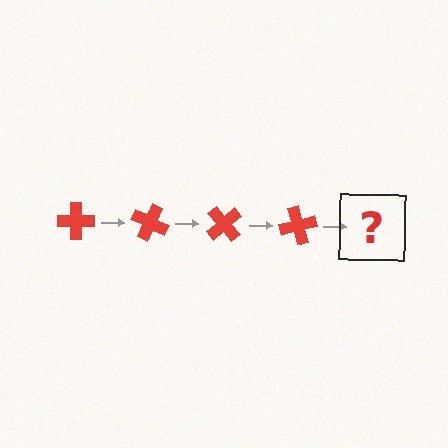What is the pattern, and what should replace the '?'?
The pattern is that the cross rotates 25 degrees each step. The '?' should be a red cross rotated 100 degrees.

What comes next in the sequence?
The next element should be a red cross rotated 100 degrees.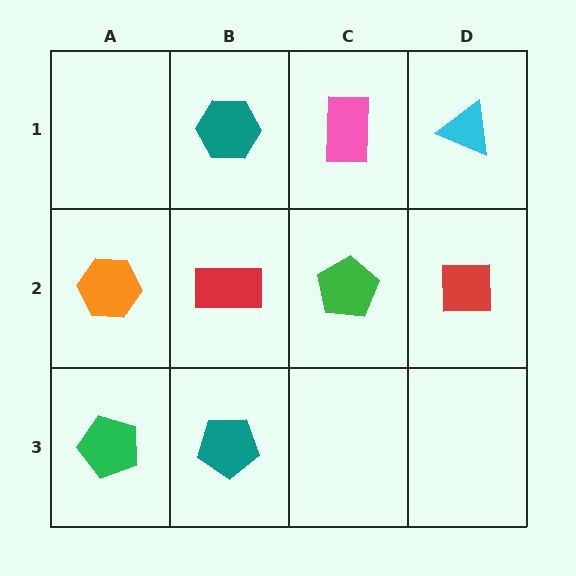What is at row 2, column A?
An orange hexagon.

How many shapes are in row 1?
3 shapes.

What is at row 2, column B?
A red rectangle.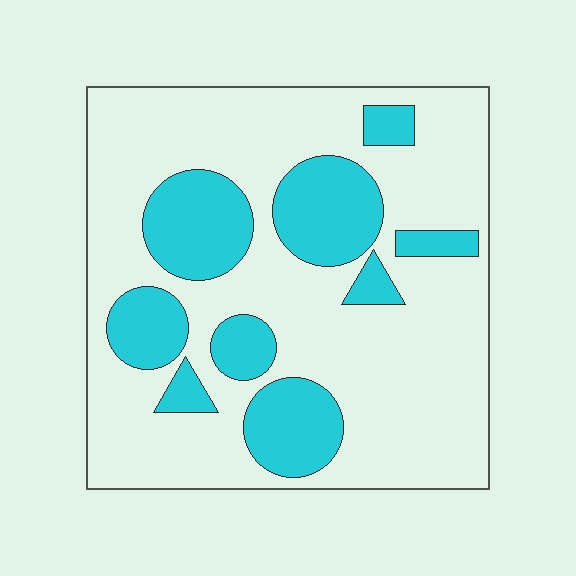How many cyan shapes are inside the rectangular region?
9.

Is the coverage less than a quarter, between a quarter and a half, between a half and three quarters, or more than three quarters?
Between a quarter and a half.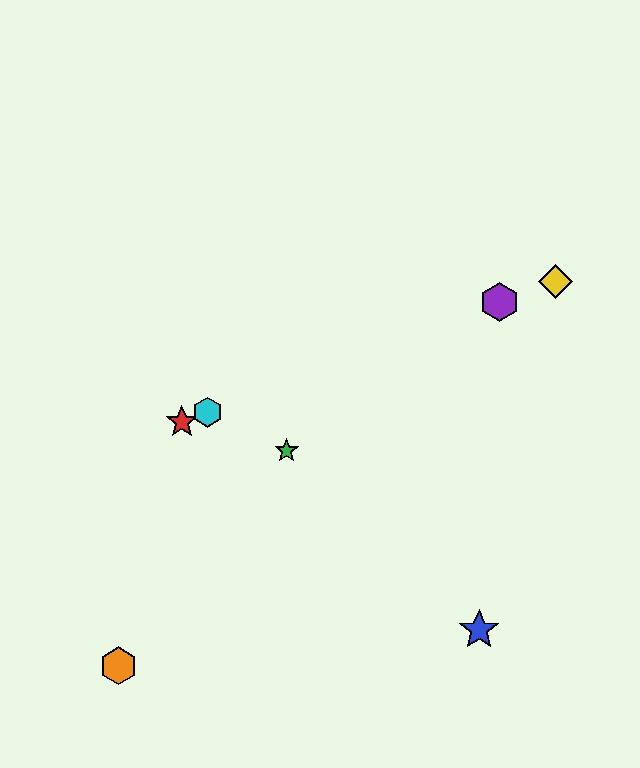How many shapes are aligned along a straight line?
4 shapes (the red star, the yellow diamond, the purple hexagon, the cyan hexagon) are aligned along a straight line.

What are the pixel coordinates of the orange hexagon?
The orange hexagon is at (118, 666).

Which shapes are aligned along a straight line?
The red star, the yellow diamond, the purple hexagon, the cyan hexagon are aligned along a straight line.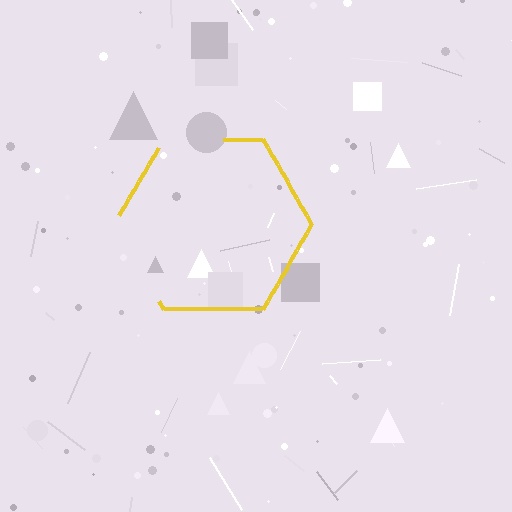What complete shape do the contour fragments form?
The contour fragments form a hexagon.